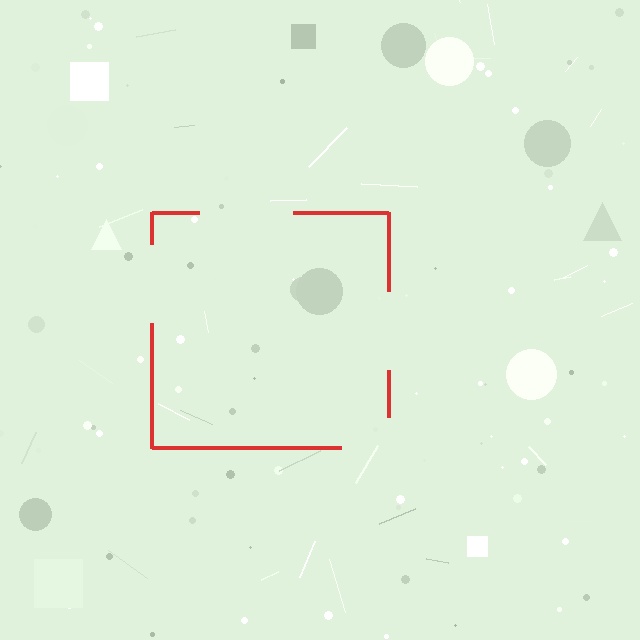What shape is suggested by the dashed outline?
The dashed outline suggests a square.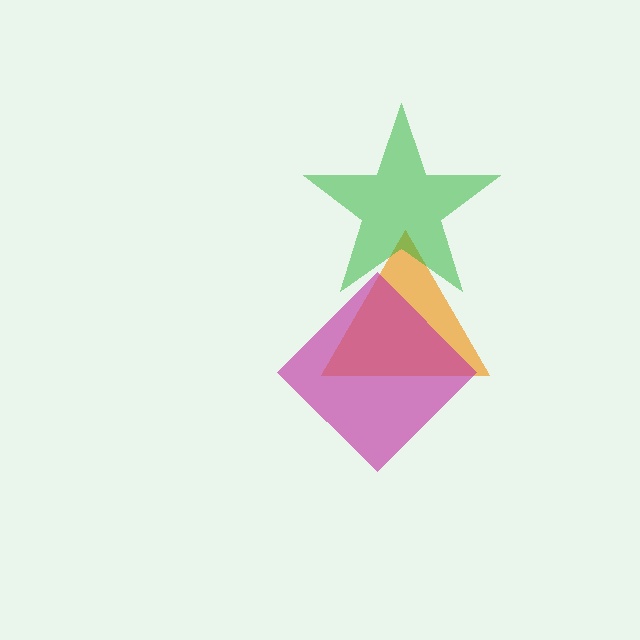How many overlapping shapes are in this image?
There are 3 overlapping shapes in the image.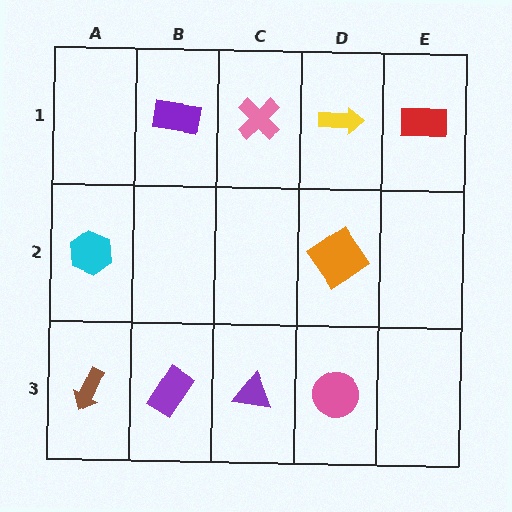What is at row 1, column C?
A pink cross.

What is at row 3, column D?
A pink circle.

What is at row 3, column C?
A purple triangle.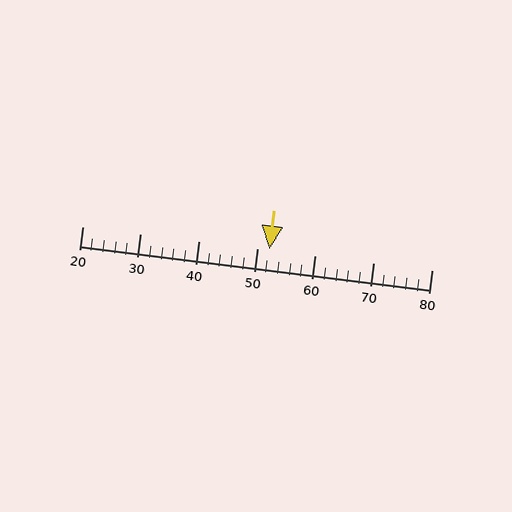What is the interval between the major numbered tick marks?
The major tick marks are spaced 10 units apart.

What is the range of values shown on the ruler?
The ruler shows values from 20 to 80.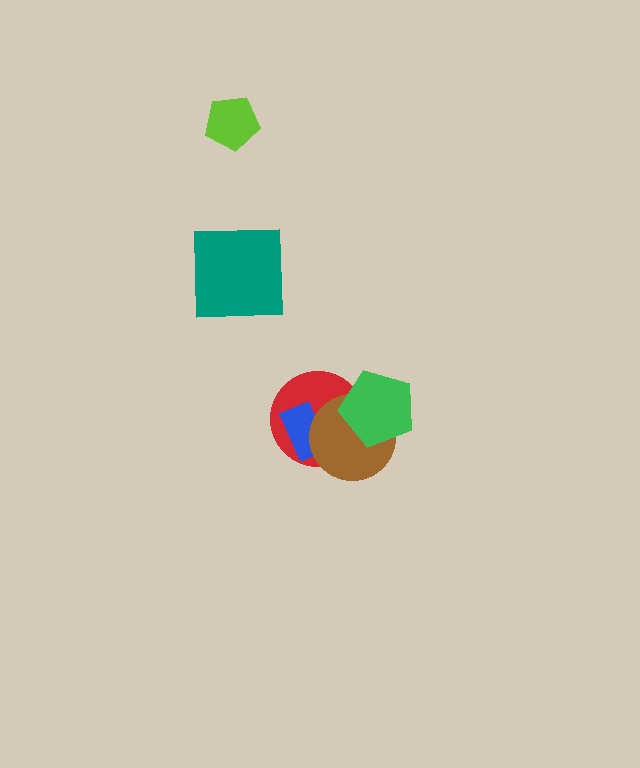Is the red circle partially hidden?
Yes, it is partially covered by another shape.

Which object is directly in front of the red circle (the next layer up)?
The blue rectangle is directly in front of the red circle.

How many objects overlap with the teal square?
0 objects overlap with the teal square.